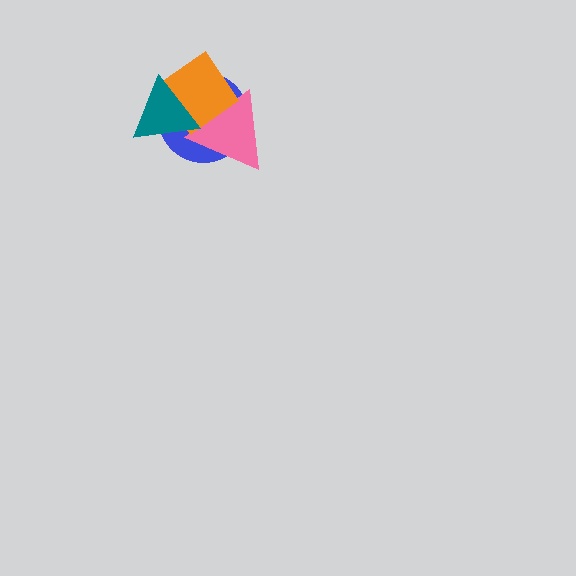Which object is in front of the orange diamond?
The teal triangle is in front of the orange diamond.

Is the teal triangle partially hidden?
No, no other shape covers it.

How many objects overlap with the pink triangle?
3 objects overlap with the pink triangle.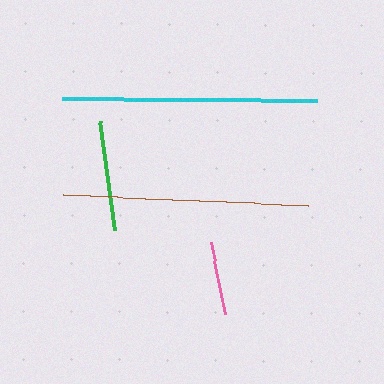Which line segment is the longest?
The cyan line is the longest at approximately 255 pixels.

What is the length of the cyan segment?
The cyan segment is approximately 255 pixels long.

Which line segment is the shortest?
The pink line is the shortest at approximately 74 pixels.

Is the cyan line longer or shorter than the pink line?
The cyan line is longer than the pink line.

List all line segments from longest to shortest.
From longest to shortest: cyan, brown, green, pink.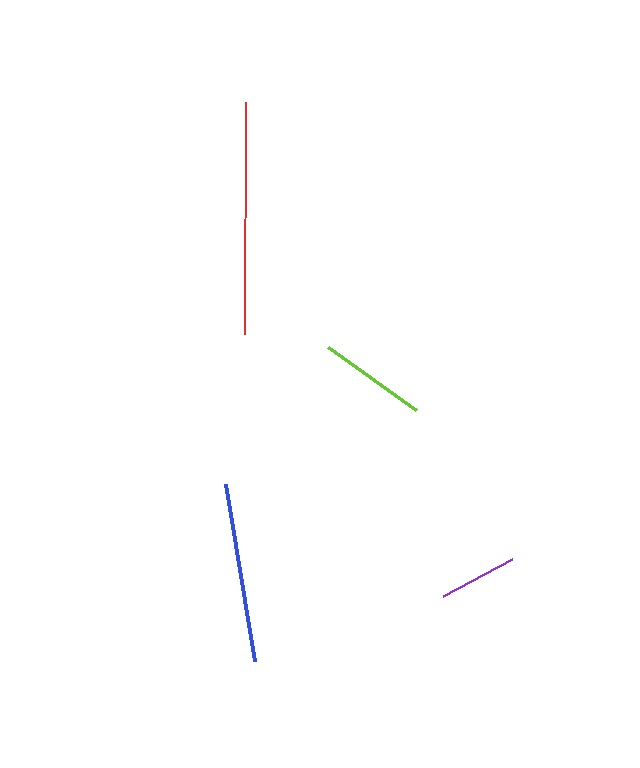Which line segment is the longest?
The red line is the longest at approximately 232 pixels.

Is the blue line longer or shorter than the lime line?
The blue line is longer than the lime line.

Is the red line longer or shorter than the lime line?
The red line is longer than the lime line.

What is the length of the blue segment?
The blue segment is approximately 179 pixels long.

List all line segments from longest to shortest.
From longest to shortest: red, blue, lime, purple.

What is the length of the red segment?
The red segment is approximately 232 pixels long.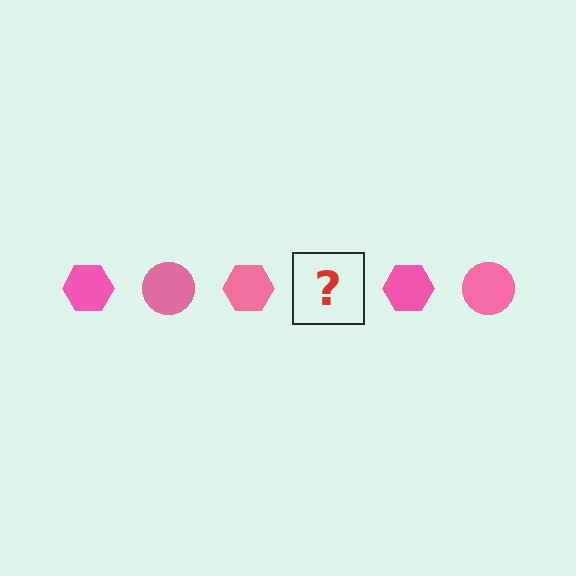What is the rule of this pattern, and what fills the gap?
The rule is that the pattern cycles through hexagon, circle shapes in pink. The gap should be filled with a pink circle.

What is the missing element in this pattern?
The missing element is a pink circle.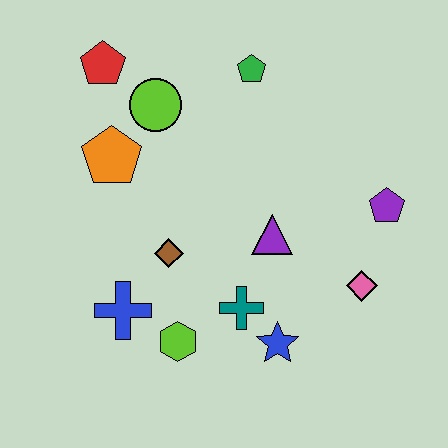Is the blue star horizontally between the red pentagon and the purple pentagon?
Yes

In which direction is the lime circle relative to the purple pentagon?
The lime circle is to the left of the purple pentagon.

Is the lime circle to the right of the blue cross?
Yes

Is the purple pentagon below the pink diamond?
No